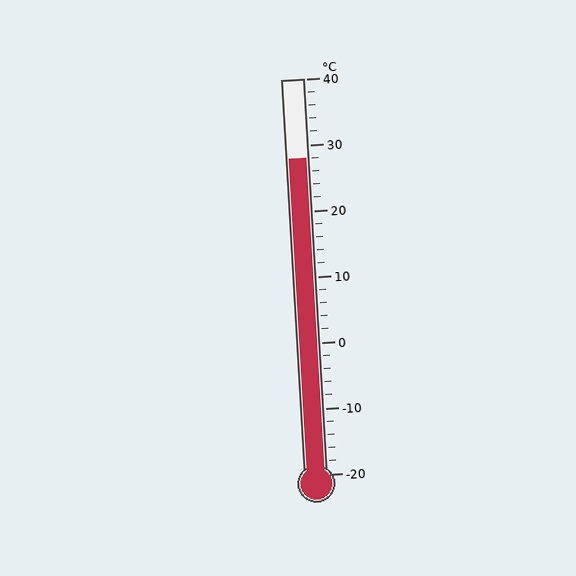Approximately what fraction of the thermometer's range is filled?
The thermometer is filled to approximately 80% of its range.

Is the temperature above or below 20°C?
The temperature is above 20°C.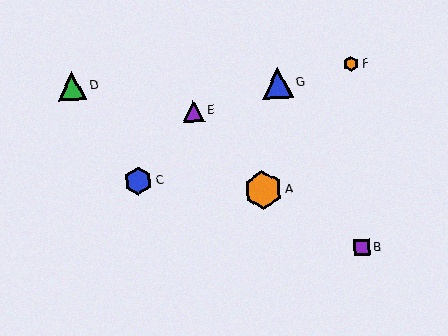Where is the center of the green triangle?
The center of the green triangle is at (72, 86).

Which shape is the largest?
The orange hexagon (labeled A) is the largest.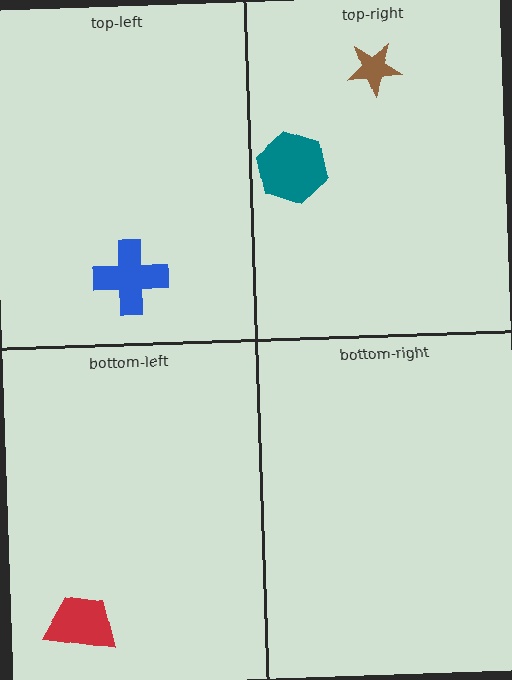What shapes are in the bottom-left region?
The red trapezoid.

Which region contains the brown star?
The top-right region.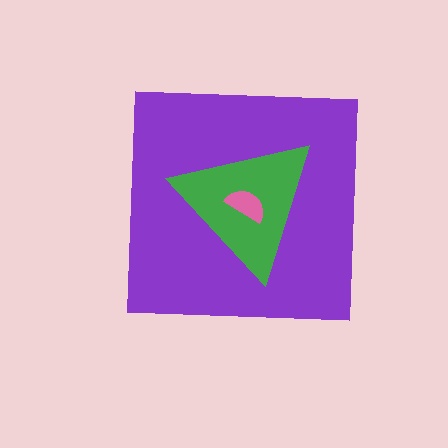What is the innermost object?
The pink semicircle.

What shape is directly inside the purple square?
The green triangle.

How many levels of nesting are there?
3.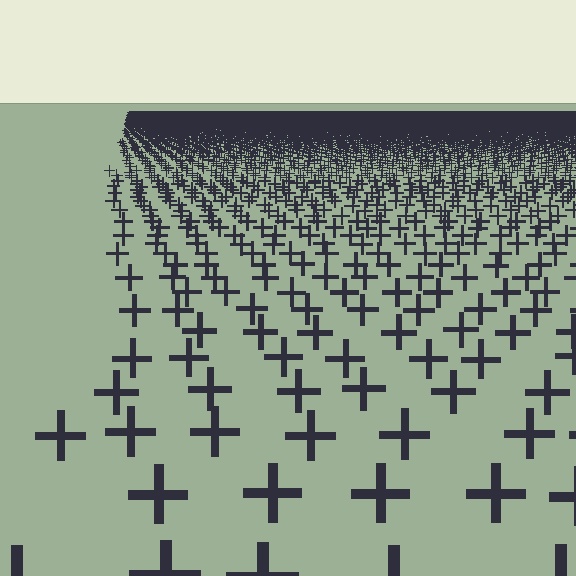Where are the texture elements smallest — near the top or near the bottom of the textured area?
Near the top.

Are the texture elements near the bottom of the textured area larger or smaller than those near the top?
Larger. Near the bottom, elements are closer to the viewer and appear at a bigger on-screen size.